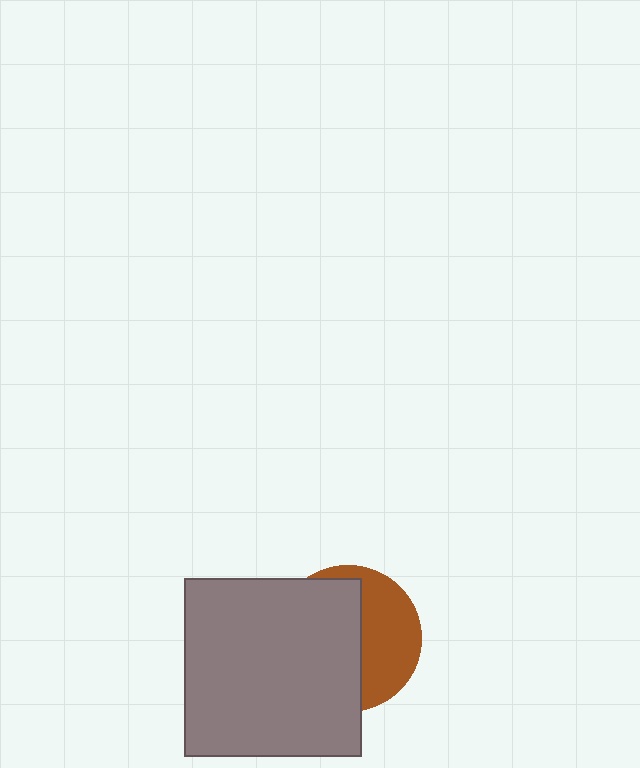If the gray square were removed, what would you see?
You would see the complete brown circle.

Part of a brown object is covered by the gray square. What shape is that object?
It is a circle.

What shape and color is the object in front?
The object in front is a gray square.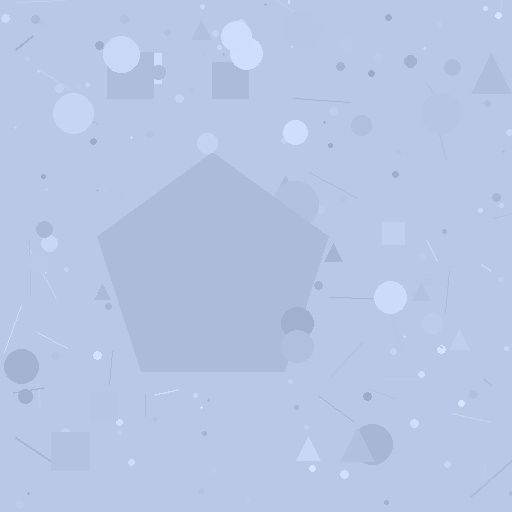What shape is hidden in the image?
A pentagon is hidden in the image.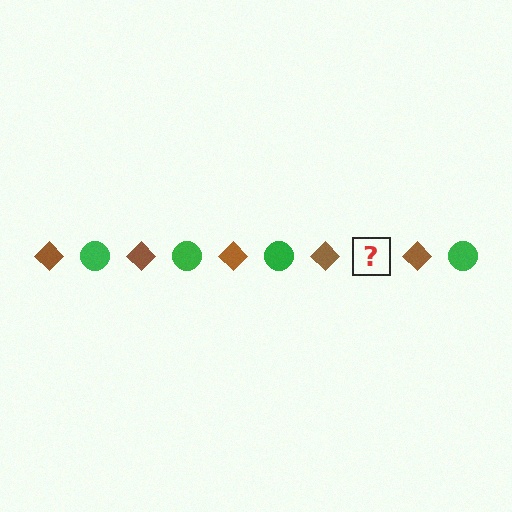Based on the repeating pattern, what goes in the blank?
The blank should be a green circle.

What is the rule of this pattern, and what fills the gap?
The rule is that the pattern alternates between brown diamond and green circle. The gap should be filled with a green circle.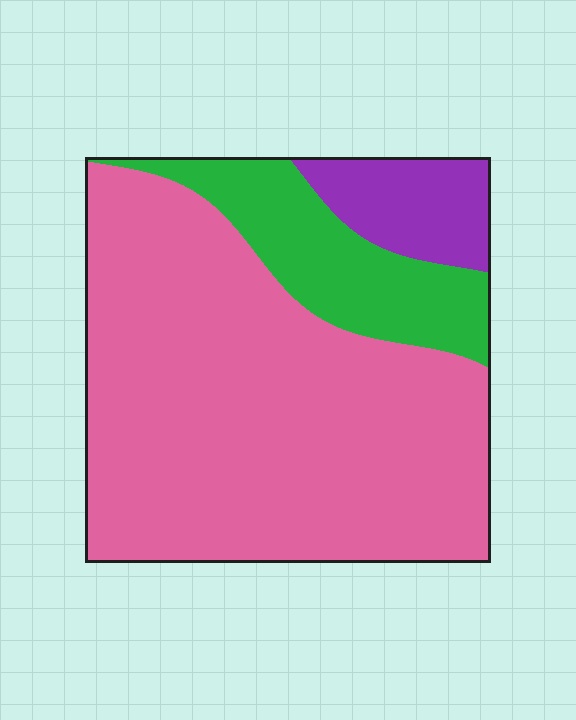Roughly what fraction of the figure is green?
Green covers 18% of the figure.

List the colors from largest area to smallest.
From largest to smallest: pink, green, purple.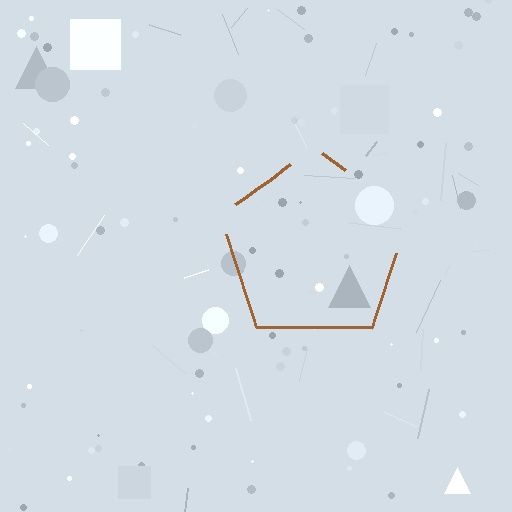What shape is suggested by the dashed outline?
The dashed outline suggests a pentagon.